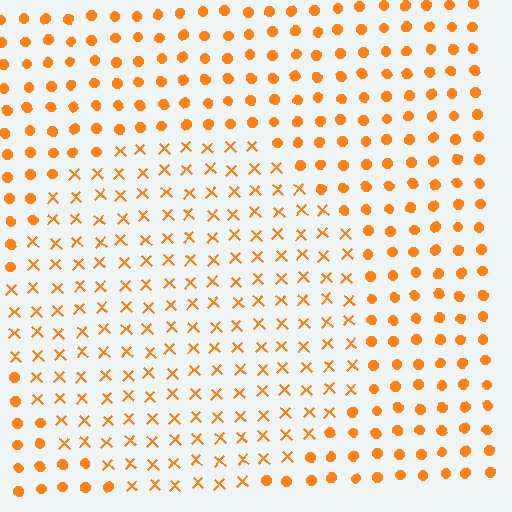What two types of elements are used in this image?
The image uses X marks inside the circle region and circles outside it.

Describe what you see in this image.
The image is filled with small orange elements arranged in a uniform grid. A circle-shaped region contains X marks, while the surrounding area contains circles. The boundary is defined purely by the change in element shape.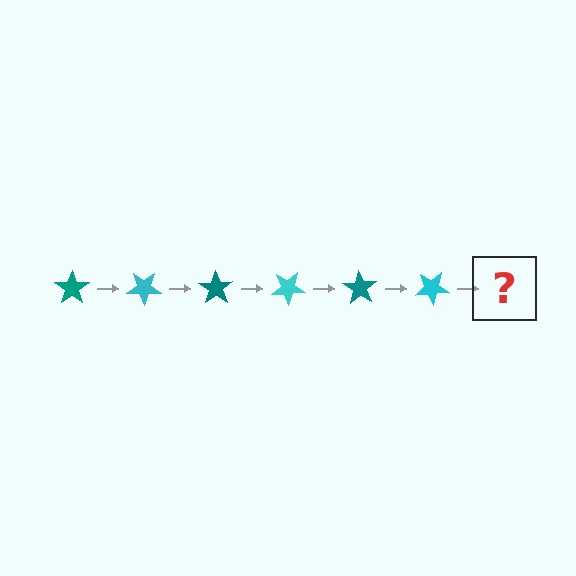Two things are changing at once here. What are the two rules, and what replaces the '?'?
The two rules are that it rotates 35 degrees each step and the color cycles through teal and cyan. The '?' should be a teal star, rotated 210 degrees from the start.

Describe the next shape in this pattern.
It should be a teal star, rotated 210 degrees from the start.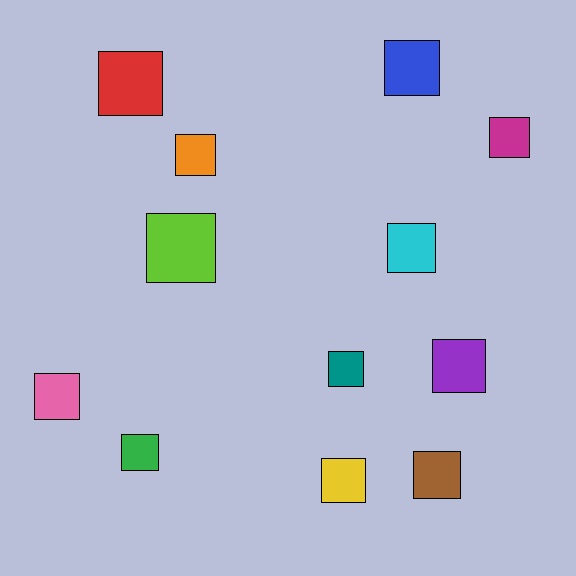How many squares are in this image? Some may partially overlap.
There are 12 squares.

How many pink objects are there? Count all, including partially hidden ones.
There is 1 pink object.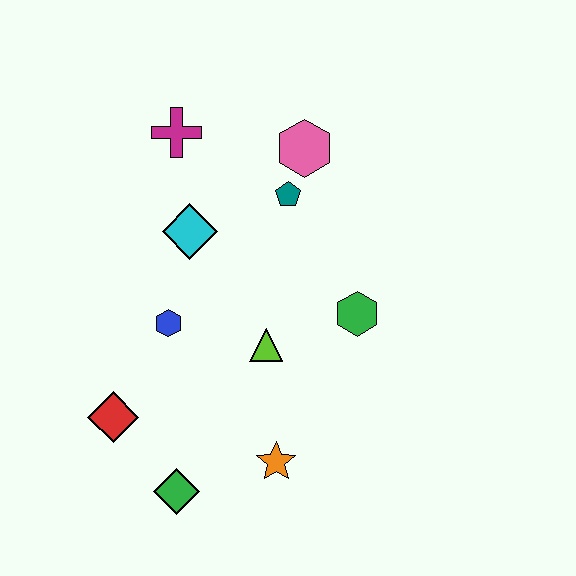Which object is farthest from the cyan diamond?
The green diamond is farthest from the cyan diamond.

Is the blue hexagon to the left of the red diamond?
No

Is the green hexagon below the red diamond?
No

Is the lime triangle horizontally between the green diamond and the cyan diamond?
No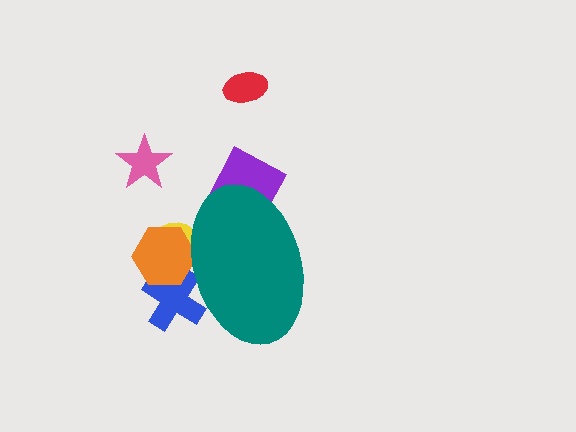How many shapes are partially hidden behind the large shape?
4 shapes are partially hidden.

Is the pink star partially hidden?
No, the pink star is fully visible.